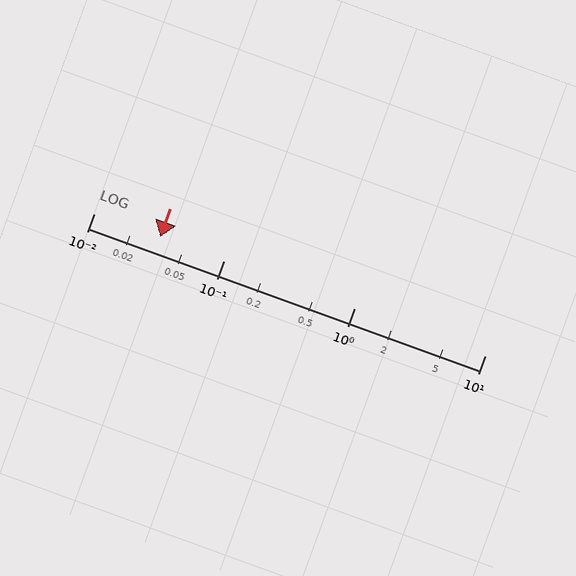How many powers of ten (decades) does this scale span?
The scale spans 3 decades, from 0.01 to 10.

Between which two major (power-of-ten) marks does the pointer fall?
The pointer is between 0.01 and 0.1.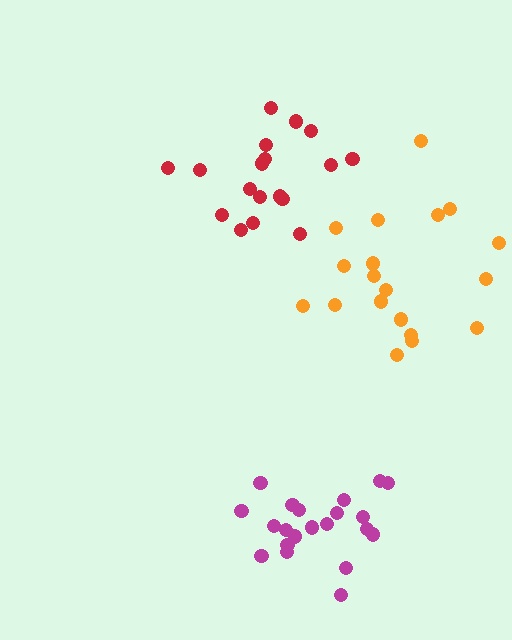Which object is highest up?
The red cluster is topmost.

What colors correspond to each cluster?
The clusters are colored: orange, red, magenta.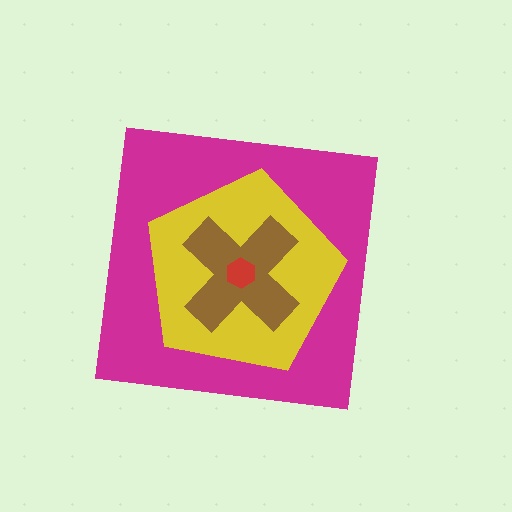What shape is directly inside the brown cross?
The red hexagon.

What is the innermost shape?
The red hexagon.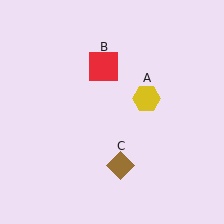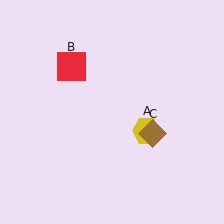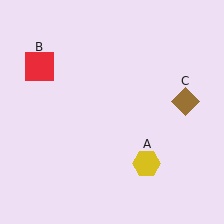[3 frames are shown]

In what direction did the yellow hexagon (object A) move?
The yellow hexagon (object A) moved down.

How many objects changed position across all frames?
3 objects changed position: yellow hexagon (object A), red square (object B), brown diamond (object C).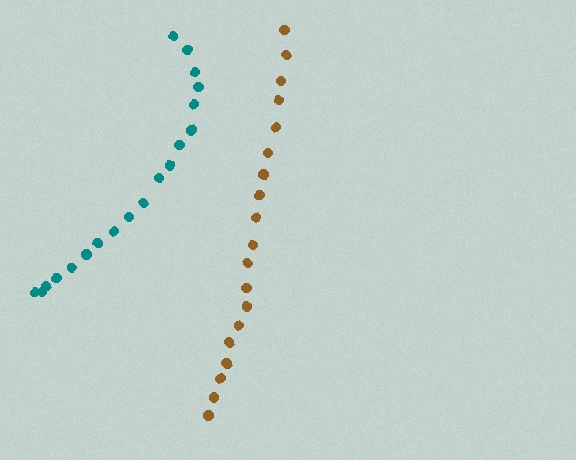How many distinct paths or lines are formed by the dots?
There are 2 distinct paths.